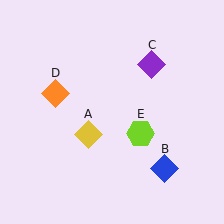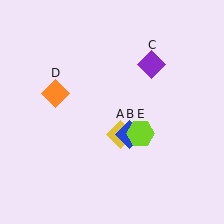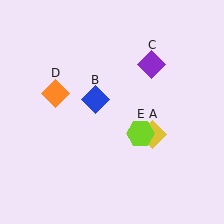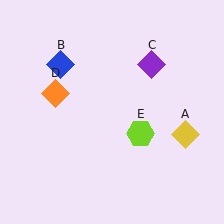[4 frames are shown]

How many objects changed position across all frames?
2 objects changed position: yellow diamond (object A), blue diamond (object B).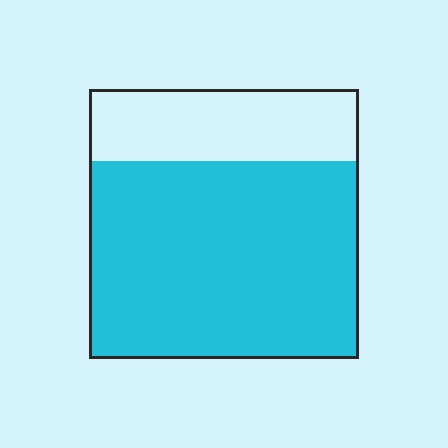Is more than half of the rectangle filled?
Yes.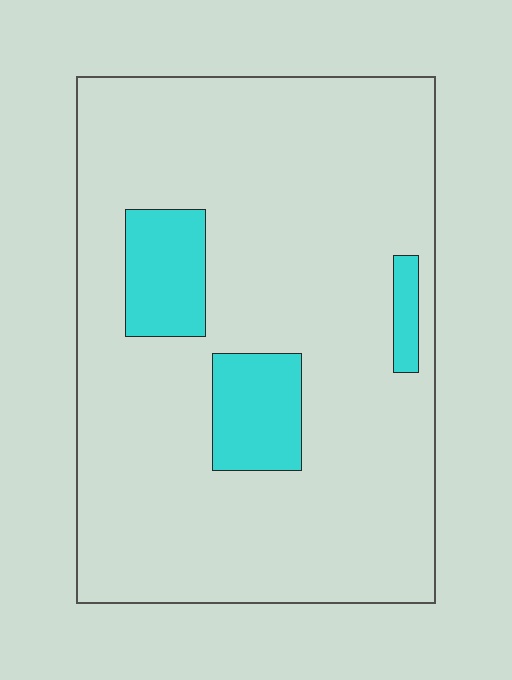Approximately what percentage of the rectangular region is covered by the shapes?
Approximately 15%.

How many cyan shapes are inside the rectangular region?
3.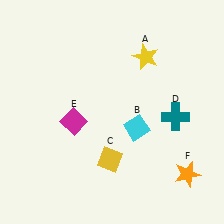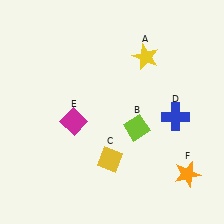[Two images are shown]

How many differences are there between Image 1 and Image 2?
There are 2 differences between the two images.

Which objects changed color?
B changed from cyan to lime. D changed from teal to blue.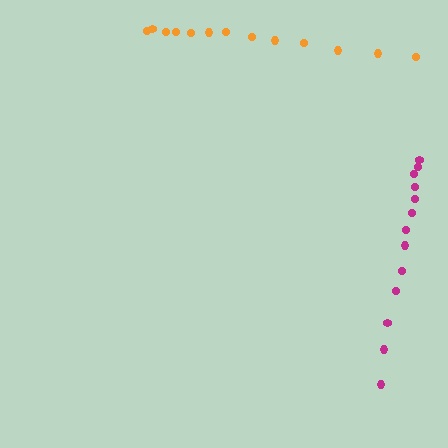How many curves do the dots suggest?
There are 2 distinct paths.